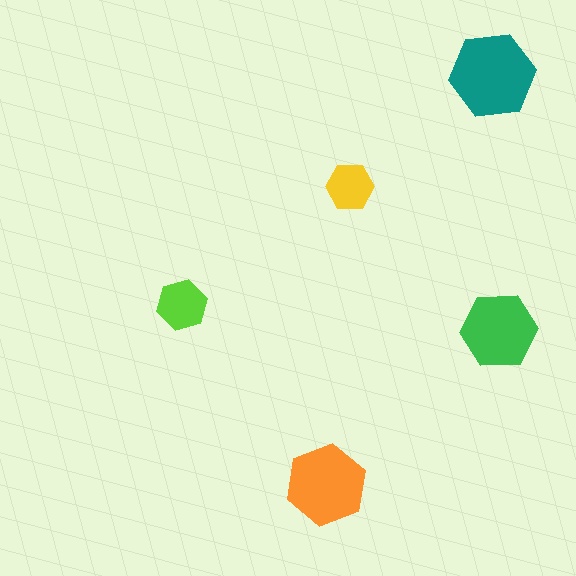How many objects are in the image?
There are 5 objects in the image.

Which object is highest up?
The teal hexagon is topmost.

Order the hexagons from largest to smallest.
the teal one, the orange one, the green one, the lime one, the yellow one.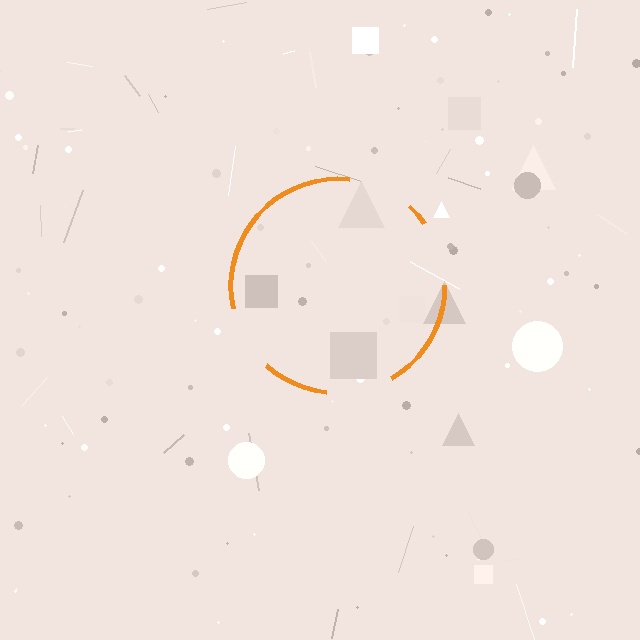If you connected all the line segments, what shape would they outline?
They would outline a circle.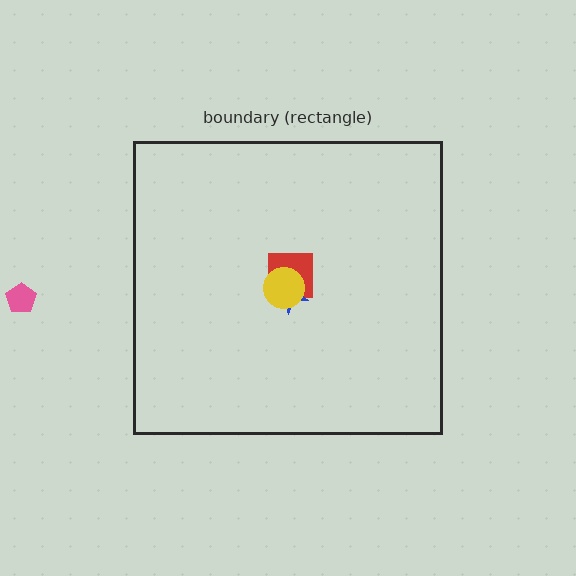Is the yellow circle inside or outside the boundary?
Inside.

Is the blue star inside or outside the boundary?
Inside.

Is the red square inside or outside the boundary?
Inside.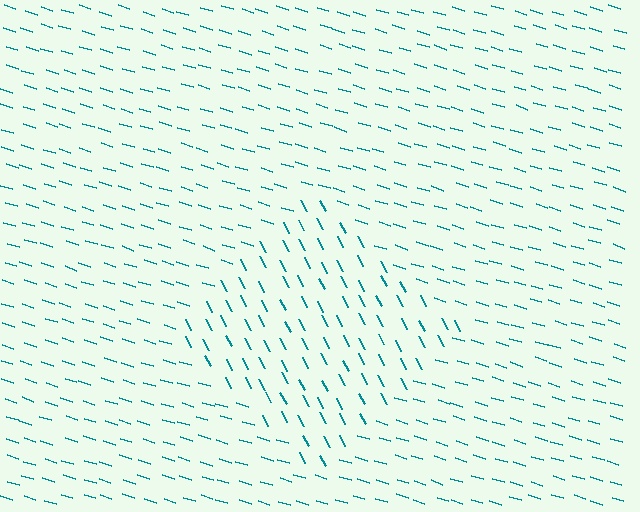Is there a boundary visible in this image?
Yes, there is a texture boundary formed by a change in line orientation.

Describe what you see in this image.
The image is filled with small teal line segments. A diamond region in the image has lines oriented differently from the surrounding lines, creating a visible texture boundary.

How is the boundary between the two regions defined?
The boundary is defined purely by a change in line orientation (approximately 45 degrees difference). All lines are the same color and thickness.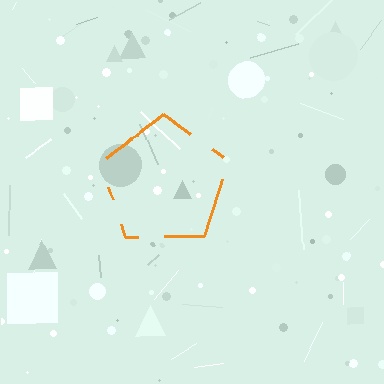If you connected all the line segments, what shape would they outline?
They would outline a pentagon.